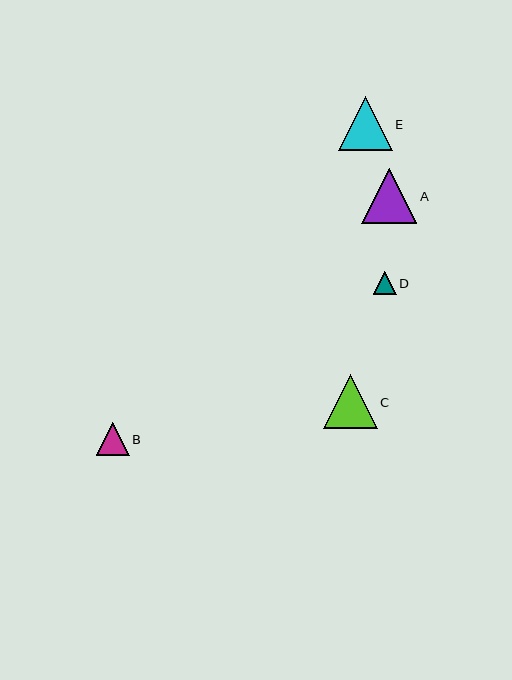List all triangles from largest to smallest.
From largest to smallest: A, C, E, B, D.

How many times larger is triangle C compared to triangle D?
Triangle C is approximately 2.3 times the size of triangle D.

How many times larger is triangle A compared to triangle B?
Triangle A is approximately 1.7 times the size of triangle B.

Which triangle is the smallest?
Triangle D is the smallest with a size of approximately 23 pixels.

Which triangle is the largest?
Triangle A is the largest with a size of approximately 55 pixels.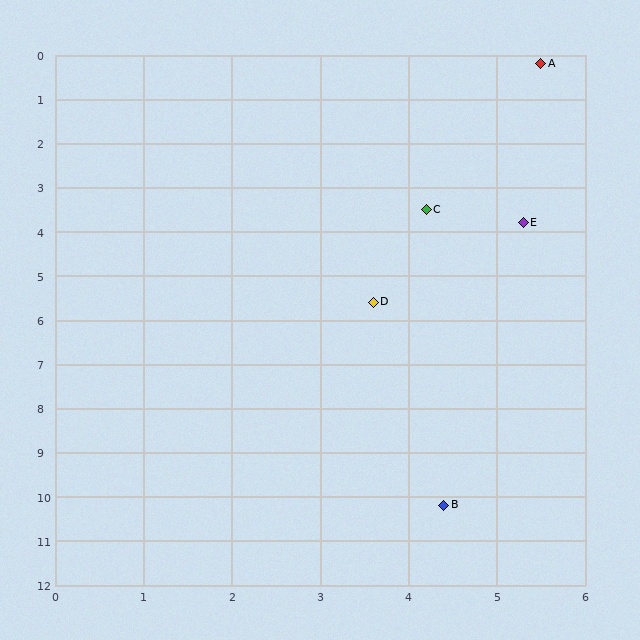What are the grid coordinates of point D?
Point D is at approximately (3.6, 5.6).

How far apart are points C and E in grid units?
Points C and E are about 1.1 grid units apart.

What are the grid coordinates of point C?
Point C is at approximately (4.2, 3.5).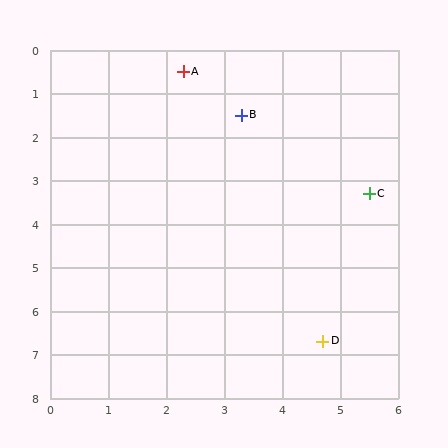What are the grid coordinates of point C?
Point C is at approximately (5.5, 3.3).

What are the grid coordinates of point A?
Point A is at approximately (2.3, 0.5).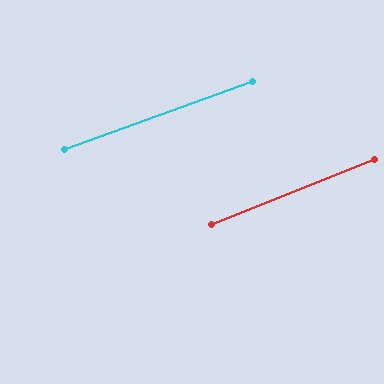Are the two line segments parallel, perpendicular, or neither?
Parallel — their directions differ by only 1.8°.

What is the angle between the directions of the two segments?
Approximately 2 degrees.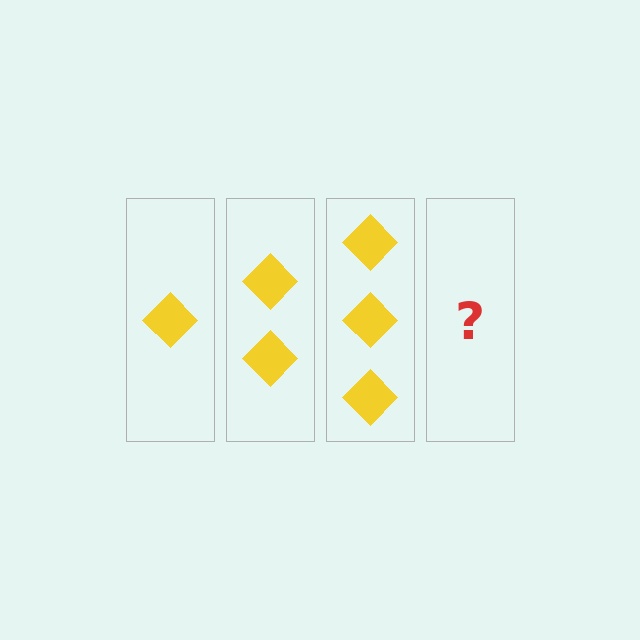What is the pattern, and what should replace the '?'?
The pattern is that each step adds one more diamond. The '?' should be 4 diamonds.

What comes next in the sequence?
The next element should be 4 diamonds.